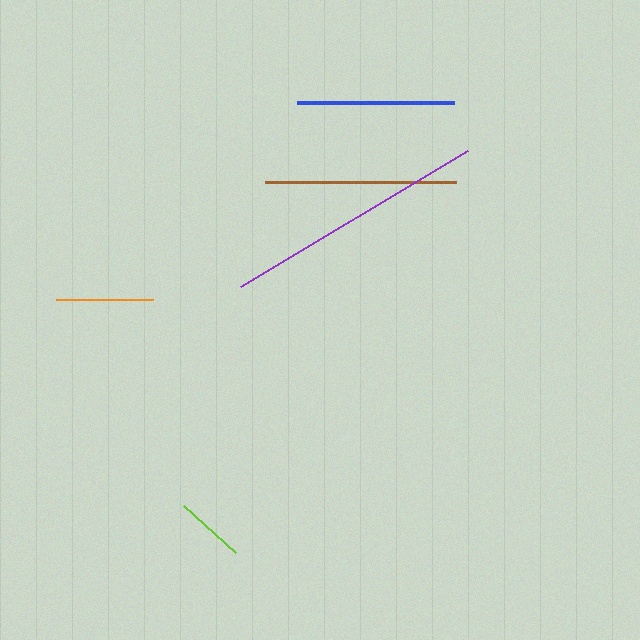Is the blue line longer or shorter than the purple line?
The purple line is longer than the blue line.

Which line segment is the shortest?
The lime line is the shortest at approximately 71 pixels.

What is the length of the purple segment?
The purple segment is approximately 264 pixels long.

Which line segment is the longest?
The purple line is the longest at approximately 264 pixels.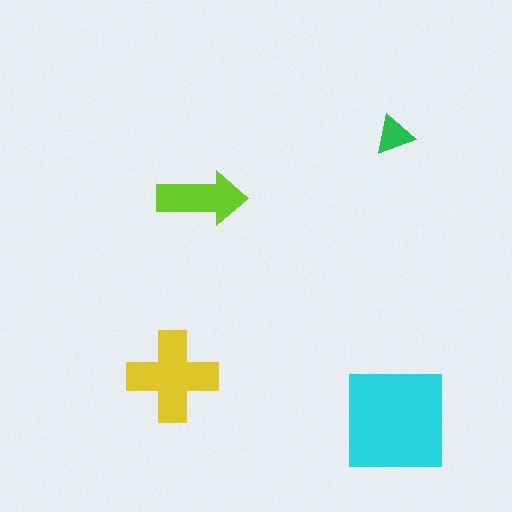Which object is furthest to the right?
The cyan square is rightmost.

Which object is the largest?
The cyan square.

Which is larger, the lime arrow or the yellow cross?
The yellow cross.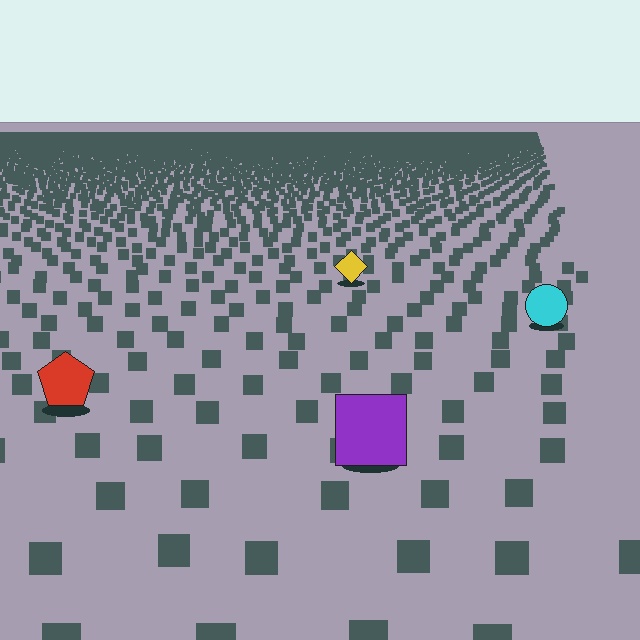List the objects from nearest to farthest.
From nearest to farthest: the purple square, the red pentagon, the cyan circle, the yellow diamond.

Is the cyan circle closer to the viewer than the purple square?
No. The purple square is closer — you can tell from the texture gradient: the ground texture is coarser near it.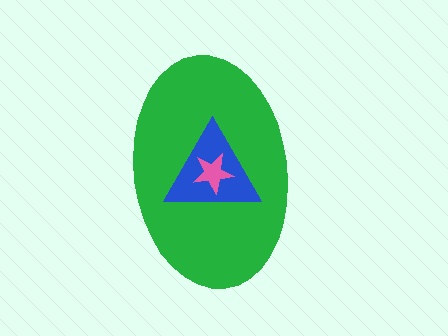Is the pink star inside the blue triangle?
Yes.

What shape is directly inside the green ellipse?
The blue triangle.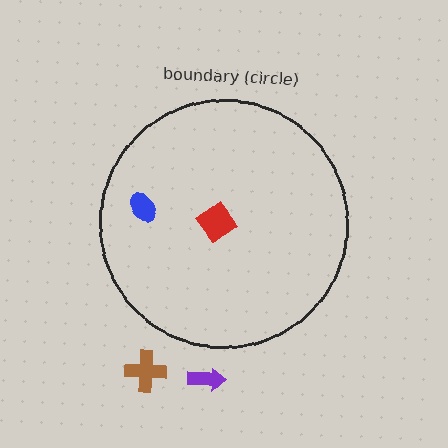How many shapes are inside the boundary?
2 inside, 2 outside.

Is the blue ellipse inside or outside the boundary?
Inside.